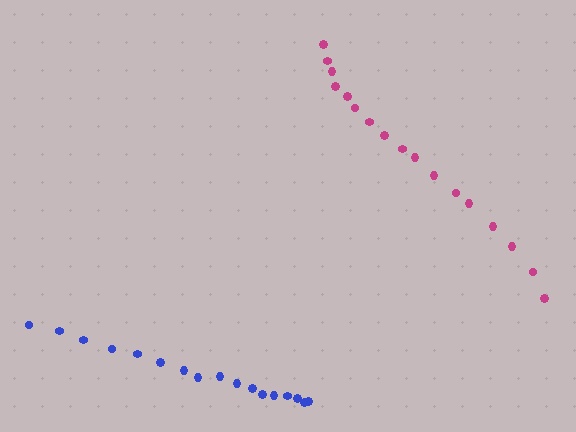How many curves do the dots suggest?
There are 2 distinct paths.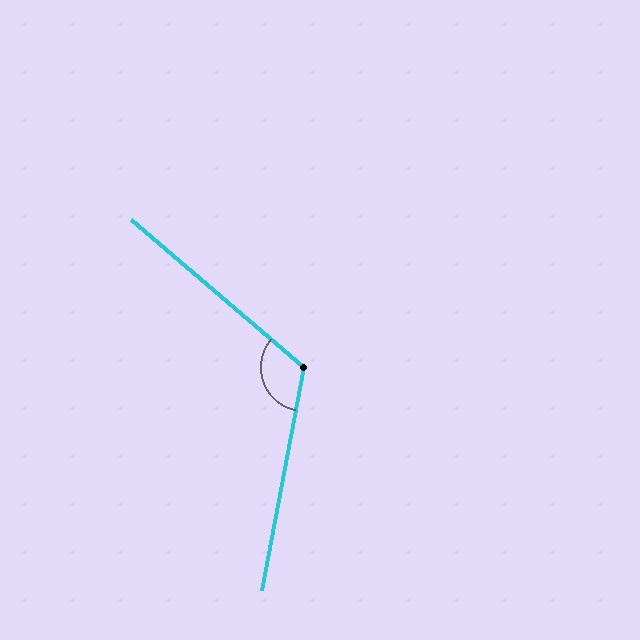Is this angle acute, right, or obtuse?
It is obtuse.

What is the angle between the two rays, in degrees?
Approximately 120 degrees.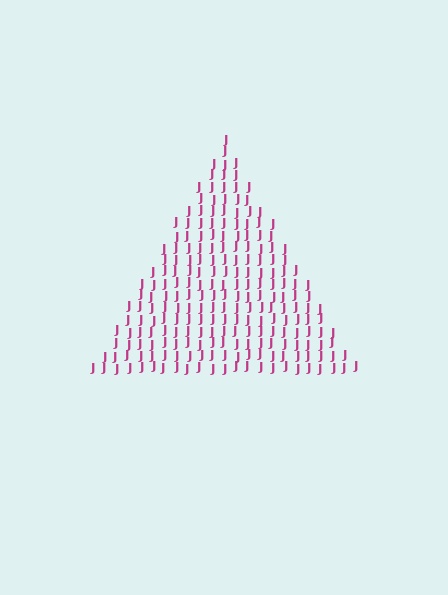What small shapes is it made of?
It is made of small letter J's.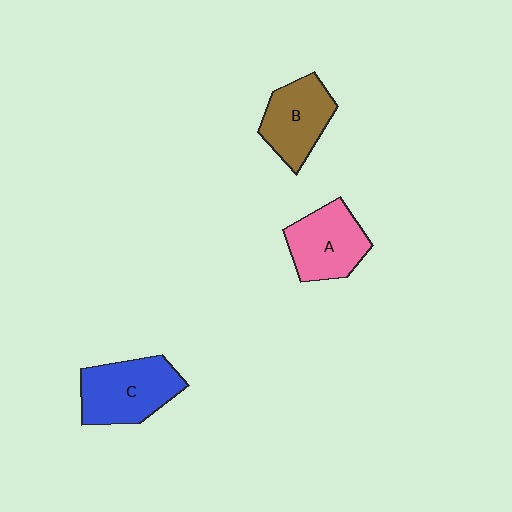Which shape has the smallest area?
Shape B (brown).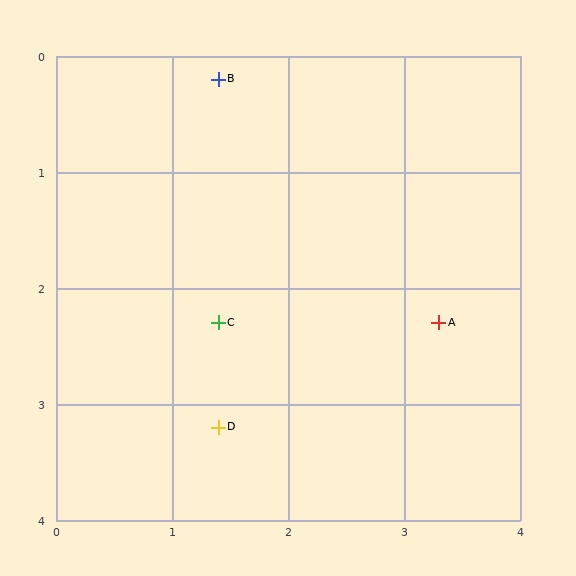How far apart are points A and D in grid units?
Points A and D are about 2.1 grid units apart.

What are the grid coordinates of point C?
Point C is at approximately (1.4, 2.3).